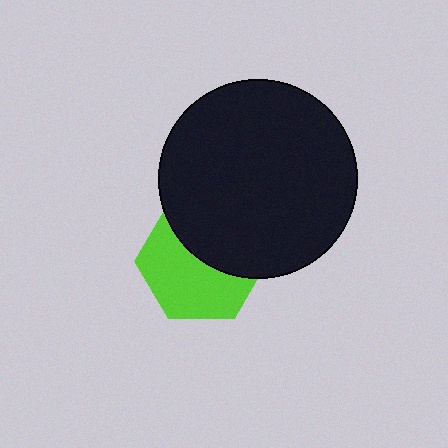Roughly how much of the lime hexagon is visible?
About half of it is visible (roughly 56%).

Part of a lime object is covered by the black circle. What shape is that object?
It is a hexagon.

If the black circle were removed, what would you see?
You would see the complete lime hexagon.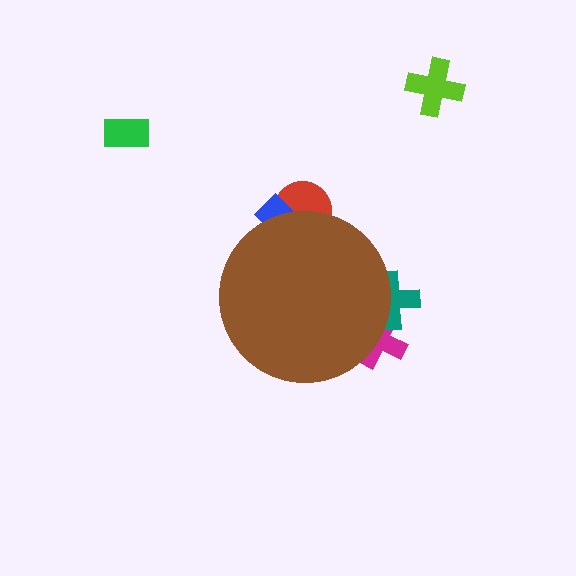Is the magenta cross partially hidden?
Yes, the magenta cross is partially hidden behind the brown circle.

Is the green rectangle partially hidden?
No, the green rectangle is fully visible.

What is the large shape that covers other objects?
A brown circle.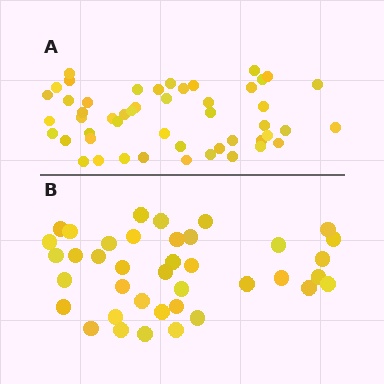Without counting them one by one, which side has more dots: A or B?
Region A (the top region) has more dots.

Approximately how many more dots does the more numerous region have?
Region A has roughly 12 or so more dots than region B.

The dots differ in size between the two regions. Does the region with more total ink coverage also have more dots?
No. Region B has more total ink coverage because its dots are larger, but region A actually contains more individual dots. Total area can be misleading — the number of items is what matters here.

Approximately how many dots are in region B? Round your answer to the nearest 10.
About 40 dots. (The exact count is 39, which rounds to 40.)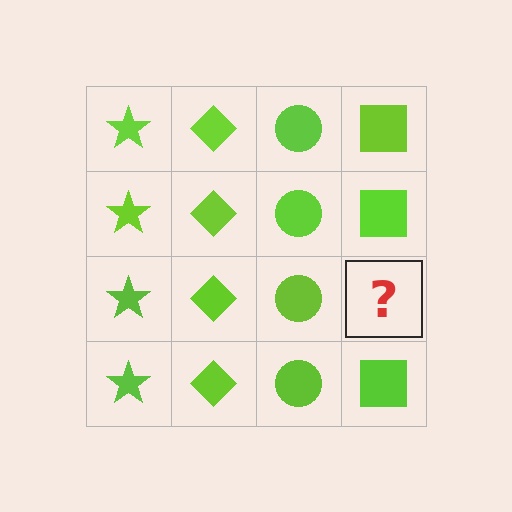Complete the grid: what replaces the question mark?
The question mark should be replaced with a lime square.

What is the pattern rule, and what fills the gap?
The rule is that each column has a consistent shape. The gap should be filled with a lime square.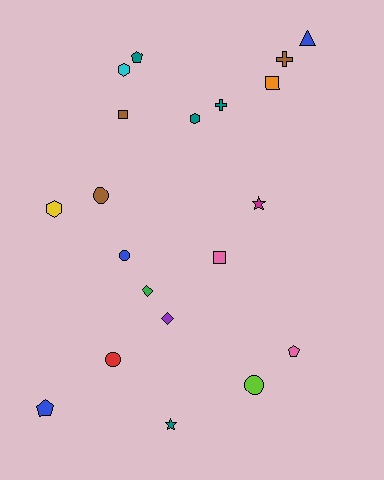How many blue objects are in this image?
There are 3 blue objects.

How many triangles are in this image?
There is 1 triangle.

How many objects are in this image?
There are 20 objects.